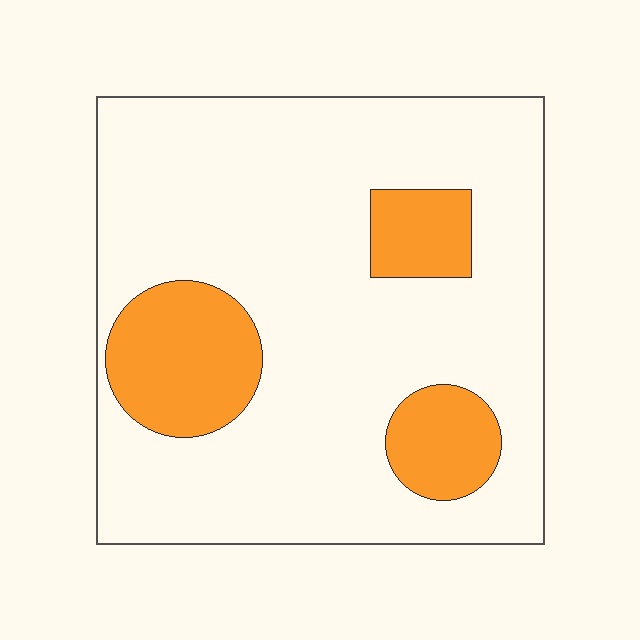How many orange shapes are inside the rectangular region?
3.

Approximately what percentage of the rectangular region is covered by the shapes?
Approximately 20%.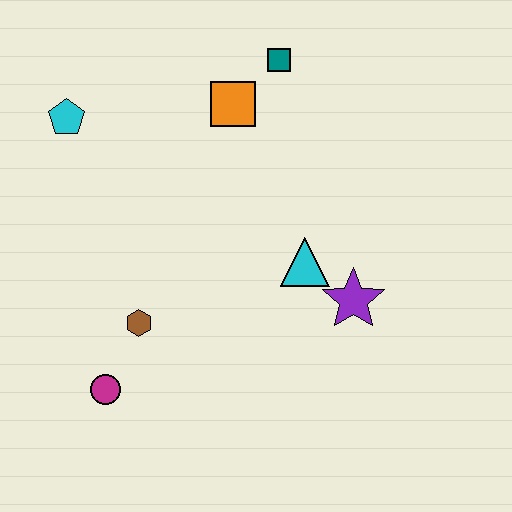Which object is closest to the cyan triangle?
The purple star is closest to the cyan triangle.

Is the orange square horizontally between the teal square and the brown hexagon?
Yes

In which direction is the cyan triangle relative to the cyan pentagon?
The cyan triangle is to the right of the cyan pentagon.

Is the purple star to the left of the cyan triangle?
No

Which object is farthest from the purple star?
The cyan pentagon is farthest from the purple star.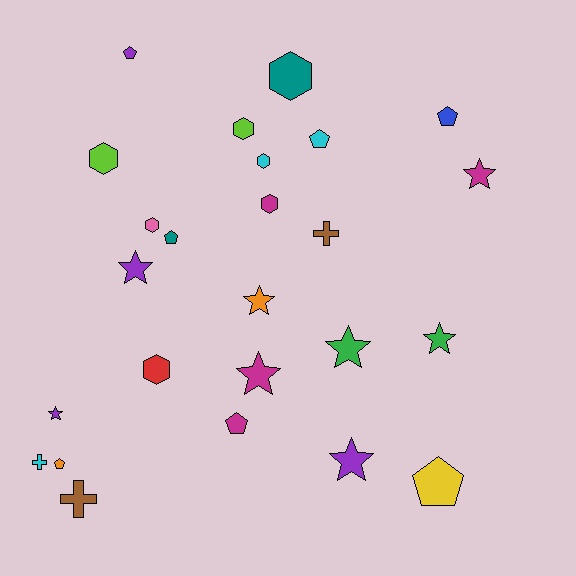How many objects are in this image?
There are 25 objects.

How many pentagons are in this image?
There are 7 pentagons.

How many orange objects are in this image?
There are 2 orange objects.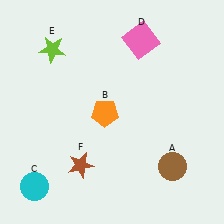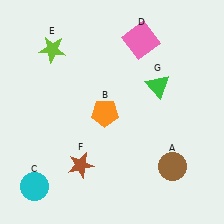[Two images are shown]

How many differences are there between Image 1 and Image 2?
There is 1 difference between the two images.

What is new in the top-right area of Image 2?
A green triangle (G) was added in the top-right area of Image 2.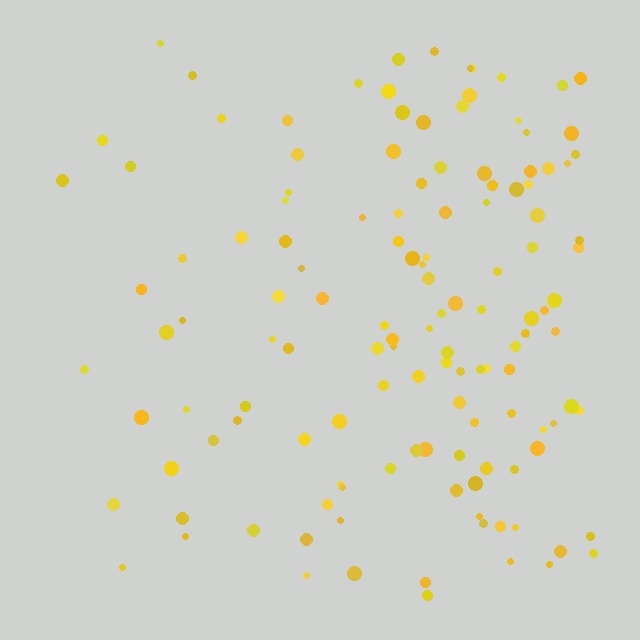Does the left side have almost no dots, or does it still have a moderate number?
Still a moderate number, just noticeably fewer than the right.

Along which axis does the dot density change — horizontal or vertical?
Horizontal.